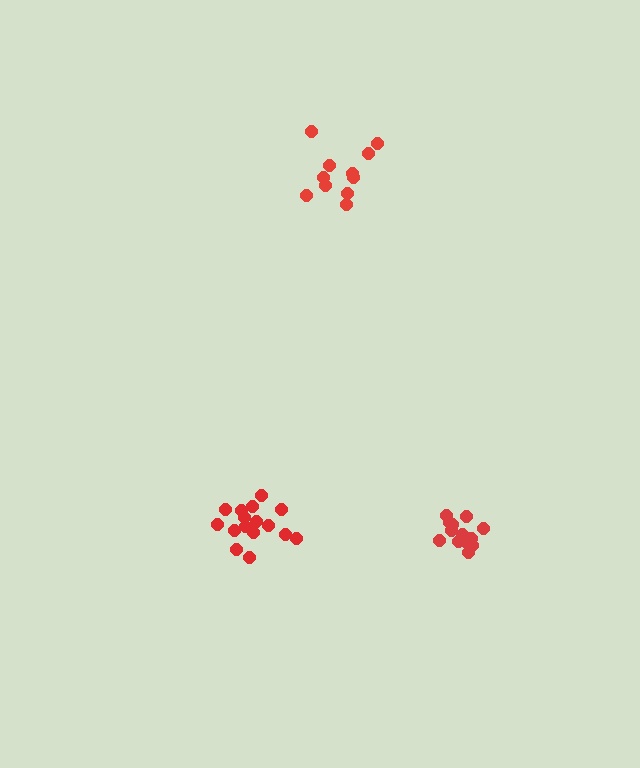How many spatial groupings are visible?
There are 3 spatial groupings.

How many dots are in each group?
Group 1: 11 dots, Group 2: 16 dots, Group 3: 13 dots (40 total).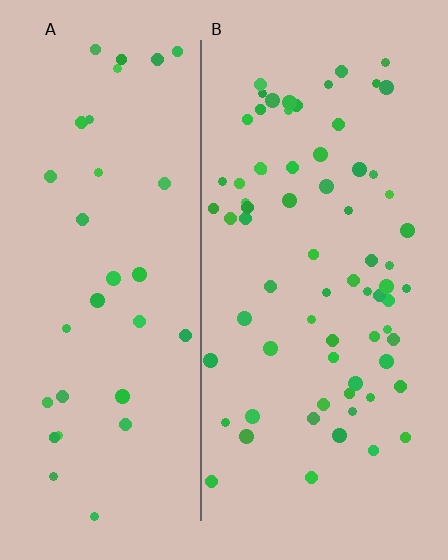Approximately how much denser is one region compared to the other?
Approximately 2.1× — region B over region A.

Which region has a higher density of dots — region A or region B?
B (the right).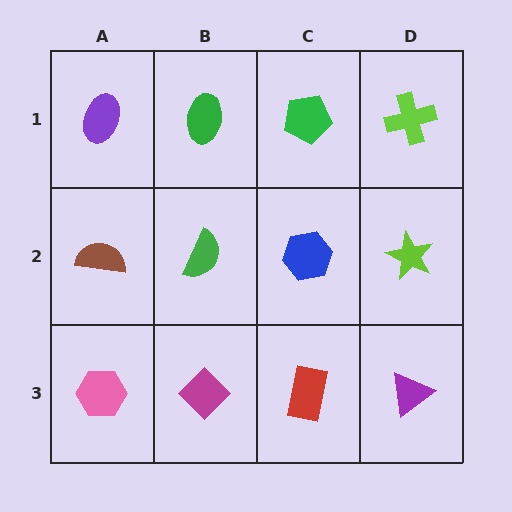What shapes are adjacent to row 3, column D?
A lime star (row 2, column D), a red rectangle (row 3, column C).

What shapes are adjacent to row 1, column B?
A green semicircle (row 2, column B), a purple ellipse (row 1, column A), a green pentagon (row 1, column C).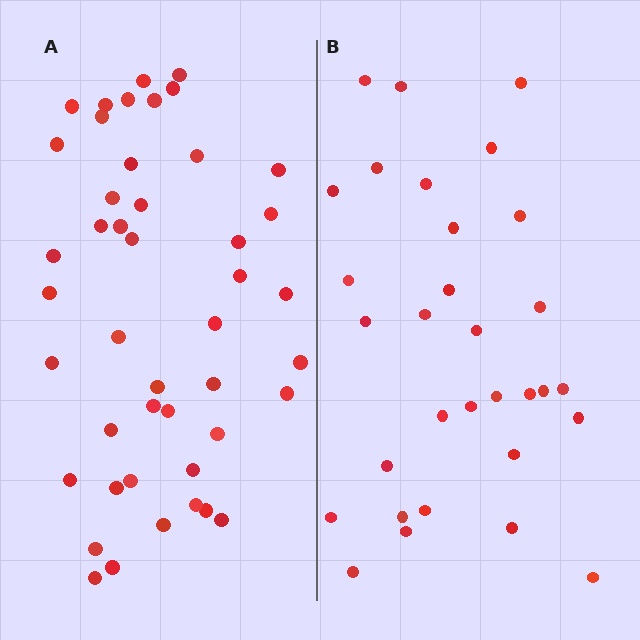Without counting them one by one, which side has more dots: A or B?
Region A (the left region) has more dots.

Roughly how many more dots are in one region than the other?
Region A has approximately 15 more dots than region B.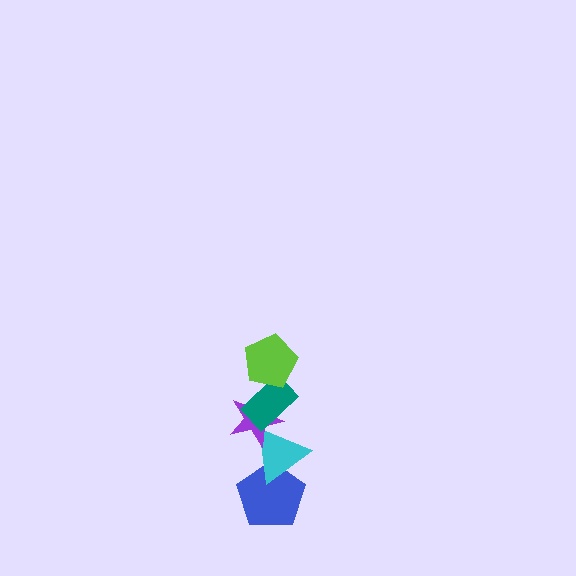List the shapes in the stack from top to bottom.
From top to bottom: the lime pentagon, the teal rectangle, the purple star, the cyan triangle, the blue pentagon.